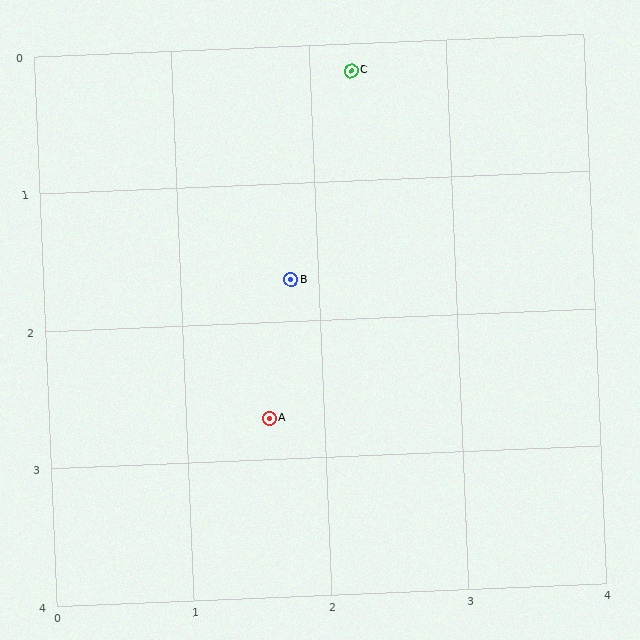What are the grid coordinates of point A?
Point A is at approximately (1.6, 2.7).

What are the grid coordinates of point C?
Point C is at approximately (2.3, 0.2).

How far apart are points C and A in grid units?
Points C and A are about 2.6 grid units apart.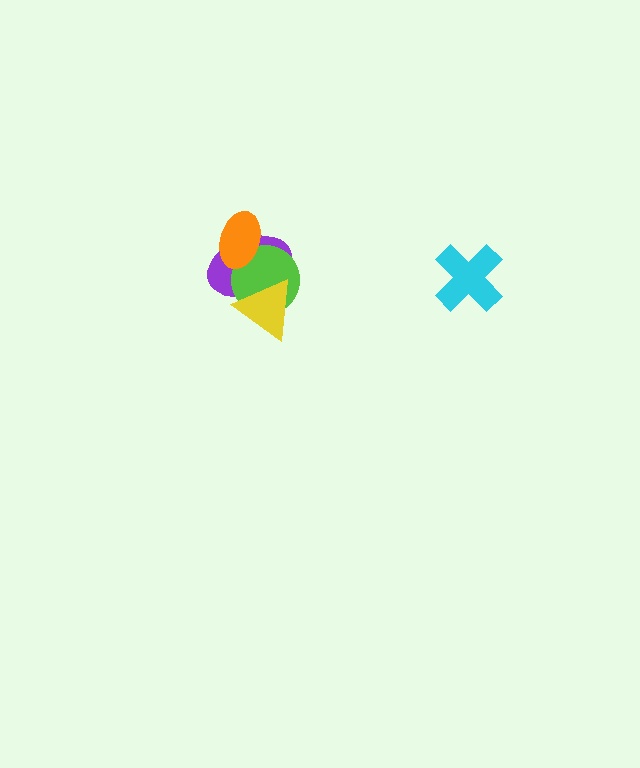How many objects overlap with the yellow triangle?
2 objects overlap with the yellow triangle.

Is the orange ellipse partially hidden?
No, no other shape covers it.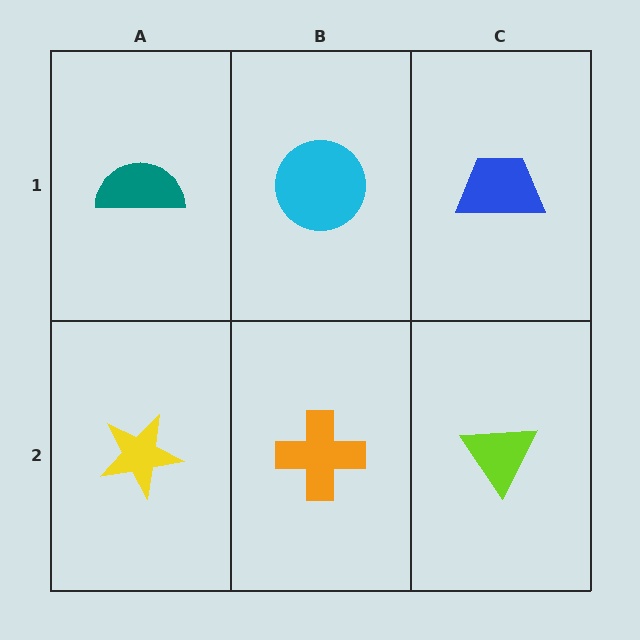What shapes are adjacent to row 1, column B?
An orange cross (row 2, column B), a teal semicircle (row 1, column A), a blue trapezoid (row 1, column C).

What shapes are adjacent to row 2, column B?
A cyan circle (row 1, column B), a yellow star (row 2, column A), a lime triangle (row 2, column C).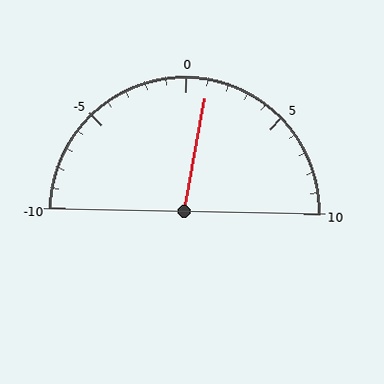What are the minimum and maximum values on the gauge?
The gauge ranges from -10 to 10.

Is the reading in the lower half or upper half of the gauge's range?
The reading is in the upper half of the range (-10 to 10).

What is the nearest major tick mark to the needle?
The nearest major tick mark is 0.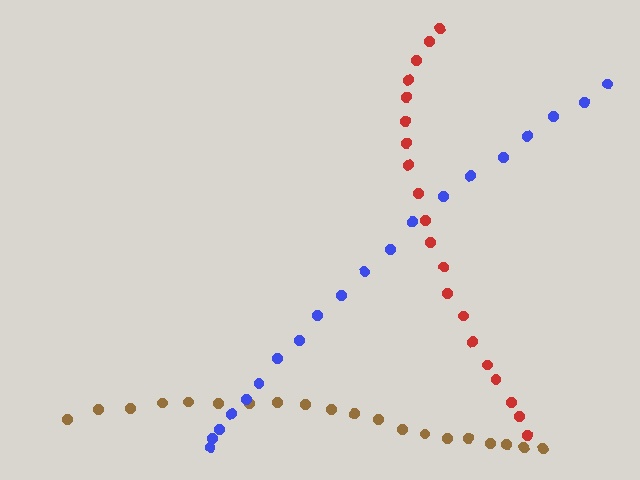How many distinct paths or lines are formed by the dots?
There are 3 distinct paths.